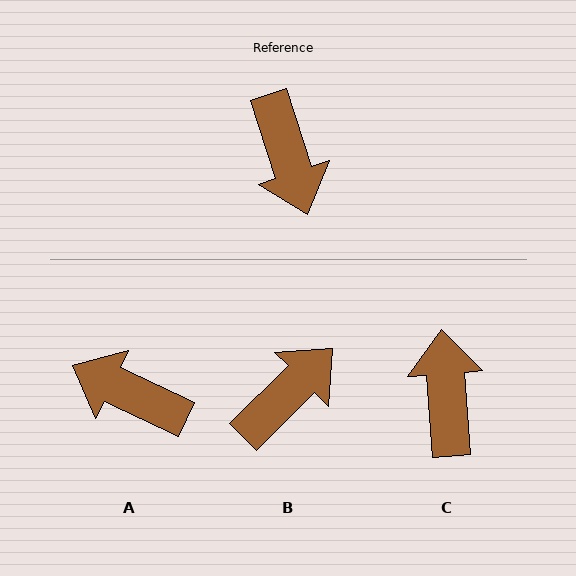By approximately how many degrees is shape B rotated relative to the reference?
Approximately 116 degrees counter-clockwise.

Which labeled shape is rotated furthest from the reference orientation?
C, about 166 degrees away.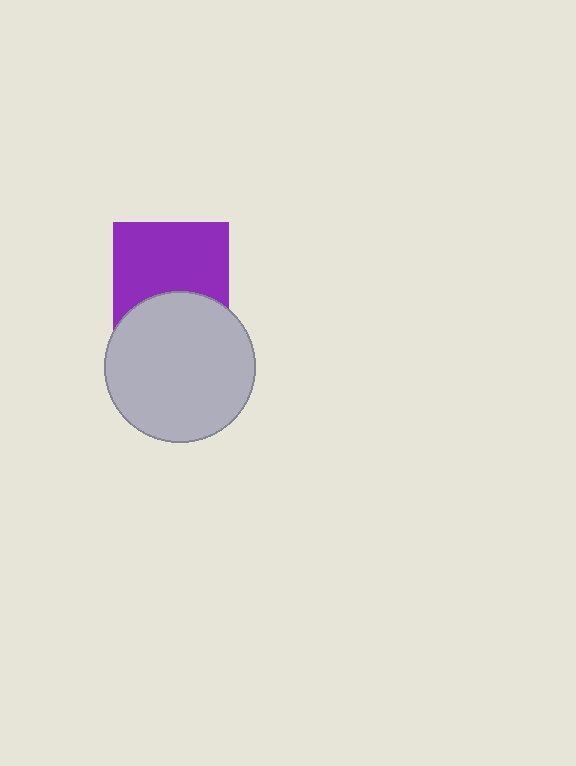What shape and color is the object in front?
The object in front is a light gray circle.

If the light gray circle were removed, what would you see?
You would see the complete purple square.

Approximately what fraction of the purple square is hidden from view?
Roughly 32% of the purple square is hidden behind the light gray circle.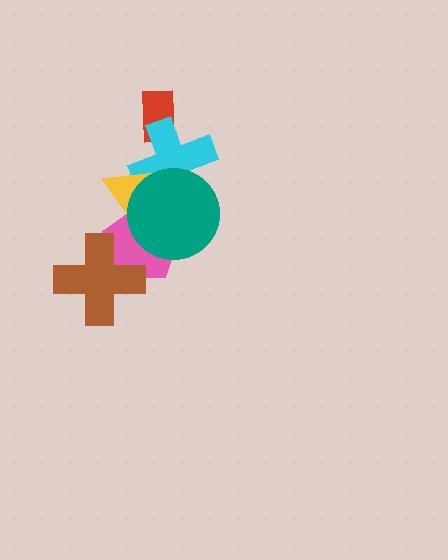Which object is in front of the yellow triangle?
The teal circle is in front of the yellow triangle.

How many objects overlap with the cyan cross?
3 objects overlap with the cyan cross.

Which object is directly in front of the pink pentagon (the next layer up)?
The yellow triangle is directly in front of the pink pentagon.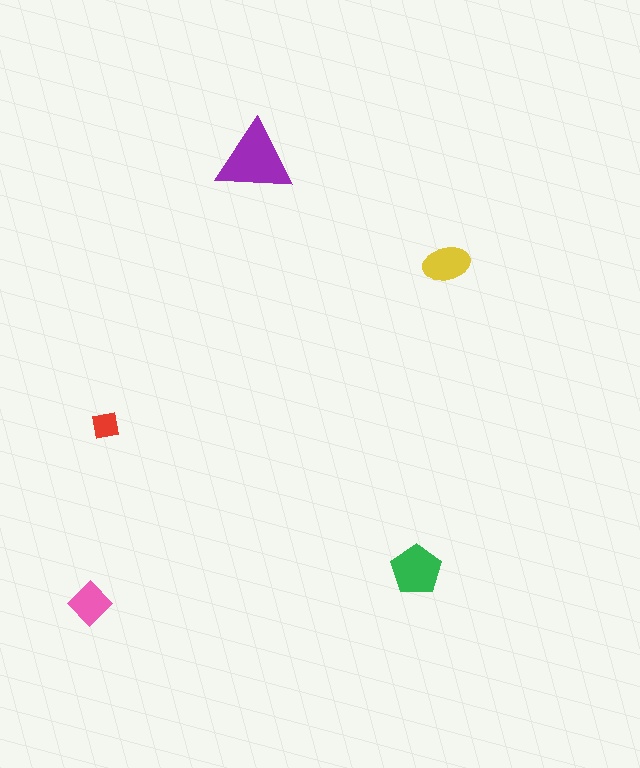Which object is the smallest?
The red square.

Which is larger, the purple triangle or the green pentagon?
The purple triangle.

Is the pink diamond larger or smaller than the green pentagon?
Smaller.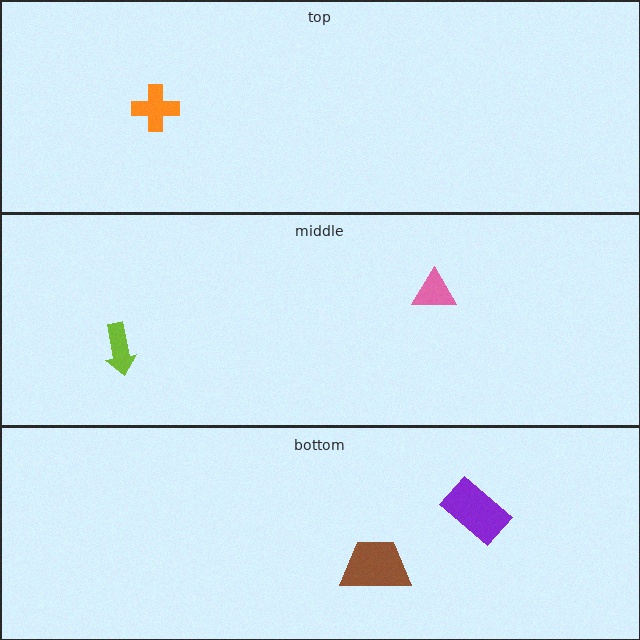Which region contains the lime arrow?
The middle region.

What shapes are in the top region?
The orange cross.